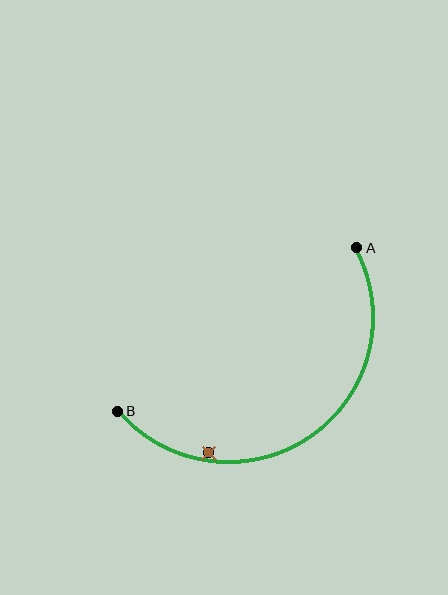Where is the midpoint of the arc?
The arc midpoint is the point on the curve farthest from the straight line joining A and B. It sits below and to the right of that line.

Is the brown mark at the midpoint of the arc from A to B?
No — the brown mark does not lie on the arc at all. It sits slightly inside the curve.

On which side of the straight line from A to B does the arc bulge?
The arc bulges below and to the right of the straight line connecting A and B.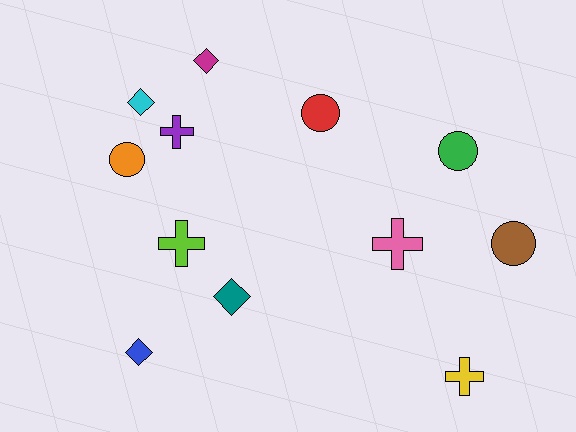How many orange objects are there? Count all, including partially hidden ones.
There is 1 orange object.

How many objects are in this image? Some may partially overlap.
There are 12 objects.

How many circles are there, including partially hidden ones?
There are 4 circles.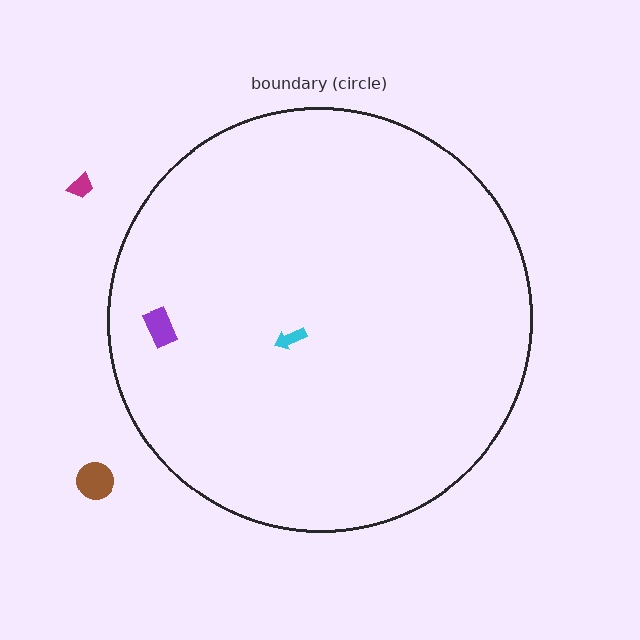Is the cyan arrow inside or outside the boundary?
Inside.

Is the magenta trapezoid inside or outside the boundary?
Outside.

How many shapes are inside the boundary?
2 inside, 2 outside.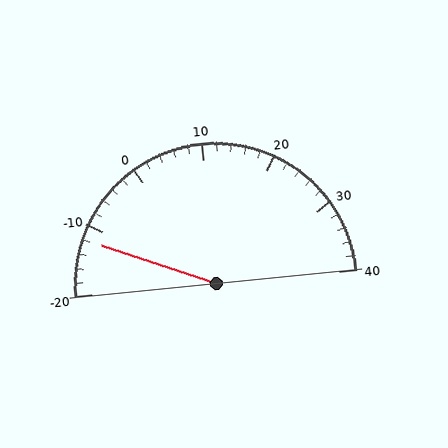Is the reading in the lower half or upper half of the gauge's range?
The reading is in the lower half of the range (-20 to 40).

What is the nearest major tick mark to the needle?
The nearest major tick mark is -10.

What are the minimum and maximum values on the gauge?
The gauge ranges from -20 to 40.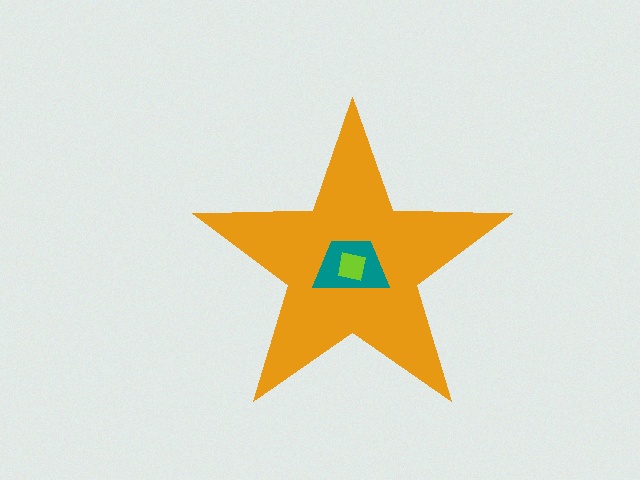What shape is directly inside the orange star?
The teal trapezoid.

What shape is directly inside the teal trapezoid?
The lime square.